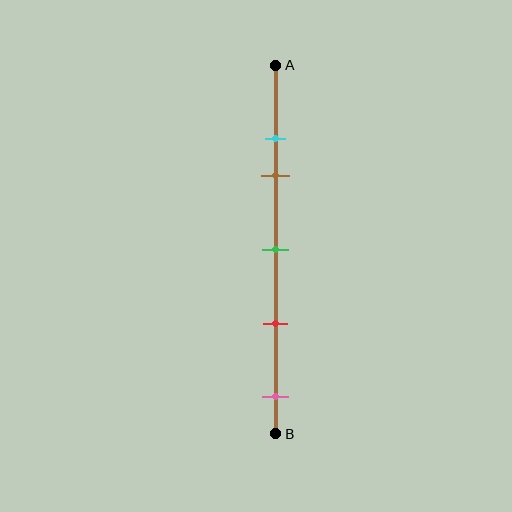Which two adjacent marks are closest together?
The cyan and brown marks are the closest adjacent pair.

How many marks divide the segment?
There are 5 marks dividing the segment.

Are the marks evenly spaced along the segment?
No, the marks are not evenly spaced.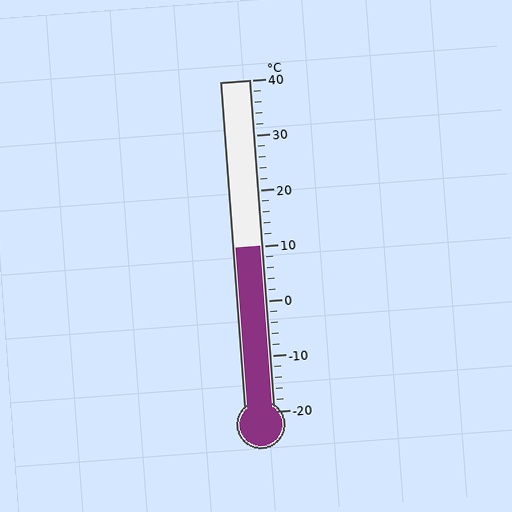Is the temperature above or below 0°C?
The temperature is above 0°C.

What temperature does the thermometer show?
The thermometer shows approximately 10°C.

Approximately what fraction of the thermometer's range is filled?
The thermometer is filled to approximately 50% of its range.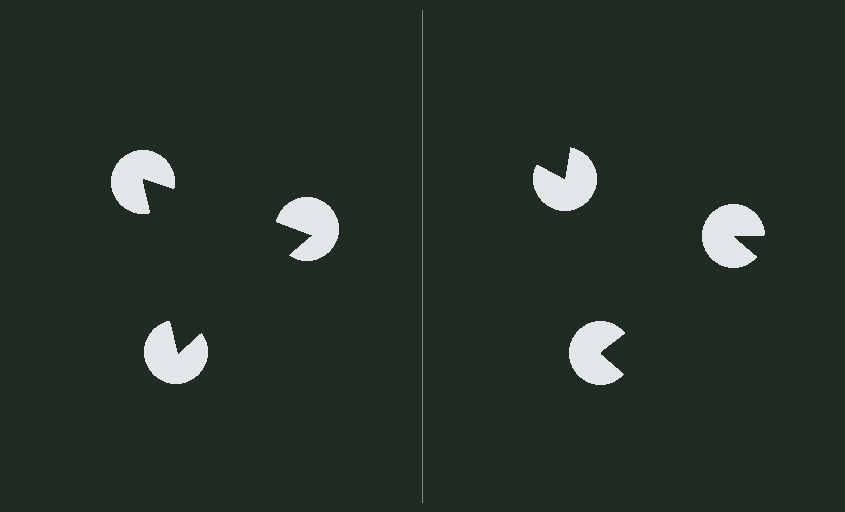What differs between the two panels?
The pac-man discs are positioned identically on both sides; only the wedge orientations differ. On the left they align to a triangle; on the right they are misaligned.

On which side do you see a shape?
An illusory triangle appears on the left side. On the right side the wedge cuts are rotated, so no coherent shape forms.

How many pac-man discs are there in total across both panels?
6 — 3 on each side.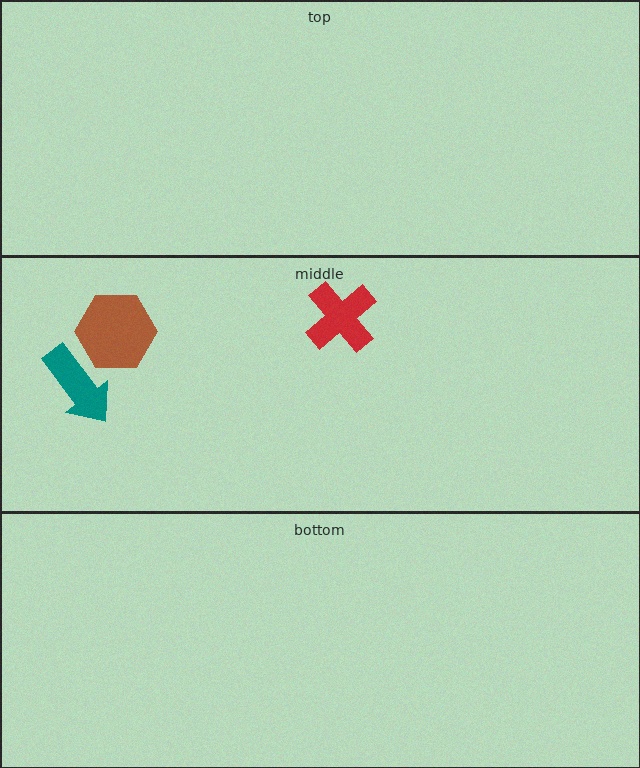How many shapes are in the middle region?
3.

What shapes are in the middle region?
The red cross, the brown hexagon, the teal arrow.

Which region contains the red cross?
The middle region.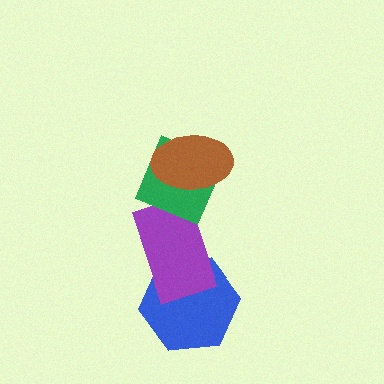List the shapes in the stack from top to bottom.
From top to bottom: the brown ellipse, the green diamond, the purple rectangle, the blue hexagon.